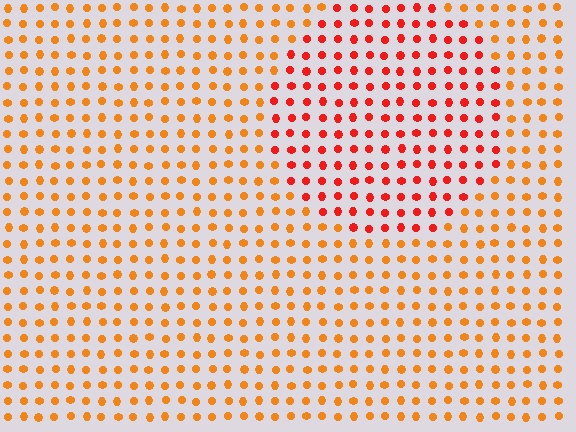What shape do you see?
I see a circle.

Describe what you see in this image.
The image is filled with small orange elements in a uniform arrangement. A circle-shaped region is visible where the elements are tinted to a slightly different hue, forming a subtle color boundary.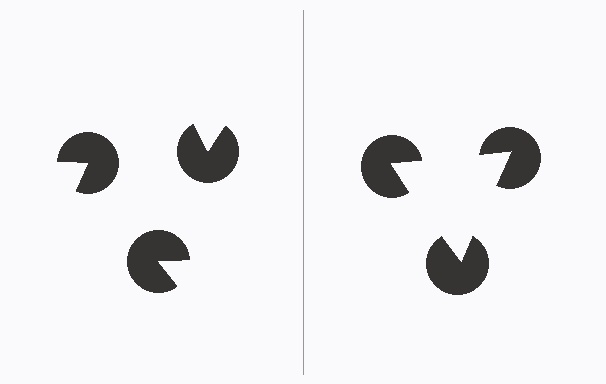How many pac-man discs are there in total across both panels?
6 — 3 on each side.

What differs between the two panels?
The pac-man discs are positioned identically on both sides; only the wedge orientations differ. On the right they align to a triangle; on the left they are misaligned.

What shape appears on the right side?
An illusory triangle.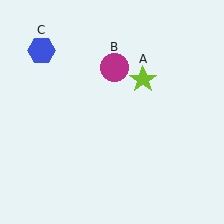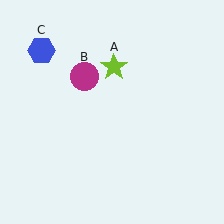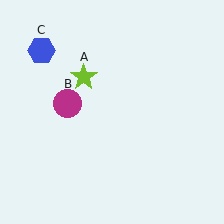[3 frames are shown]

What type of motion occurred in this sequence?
The lime star (object A), magenta circle (object B) rotated counterclockwise around the center of the scene.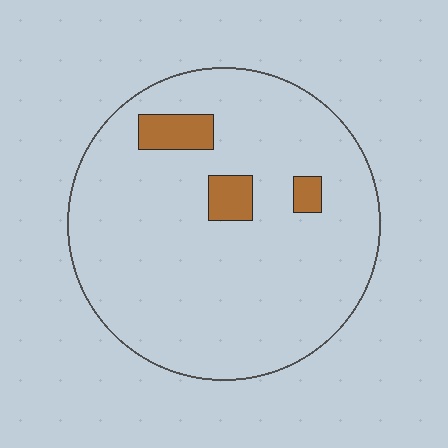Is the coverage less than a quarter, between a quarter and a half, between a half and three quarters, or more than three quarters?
Less than a quarter.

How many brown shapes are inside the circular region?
3.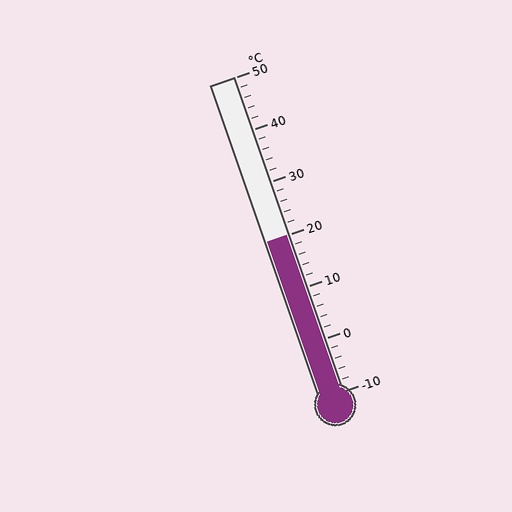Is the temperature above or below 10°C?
The temperature is above 10°C.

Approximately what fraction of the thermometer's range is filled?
The thermometer is filled to approximately 50% of its range.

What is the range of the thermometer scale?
The thermometer scale ranges from -10°C to 50°C.